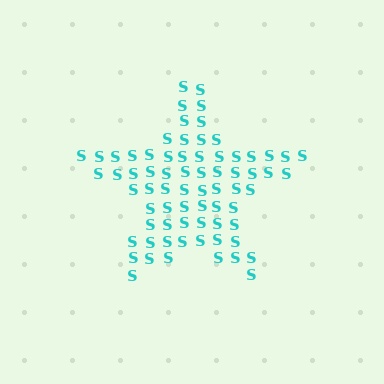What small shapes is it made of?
It is made of small letter S's.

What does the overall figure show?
The overall figure shows a star.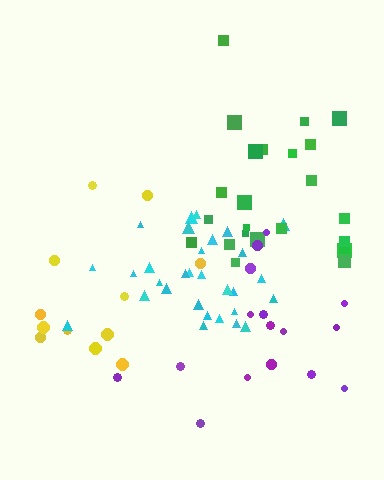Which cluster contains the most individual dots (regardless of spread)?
Cyan (30).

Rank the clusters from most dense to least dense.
cyan, green, purple, yellow.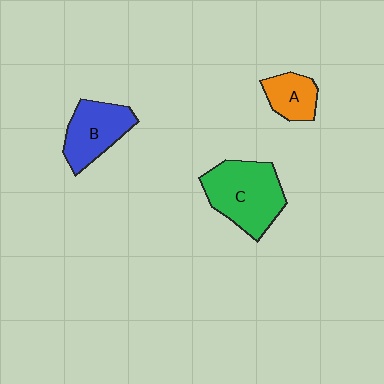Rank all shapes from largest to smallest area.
From largest to smallest: C (green), B (blue), A (orange).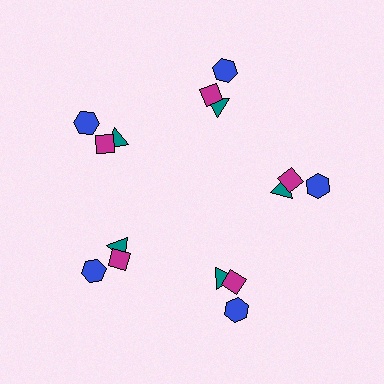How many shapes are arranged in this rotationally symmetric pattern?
There are 15 shapes, arranged in 5 groups of 3.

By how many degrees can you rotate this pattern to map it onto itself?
The pattern maps onto itself every 72 degrees of rotation.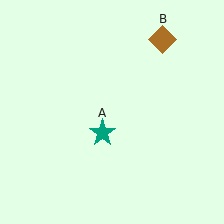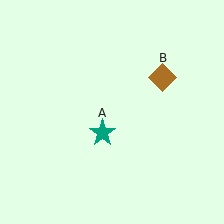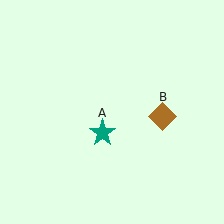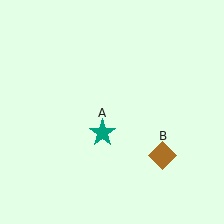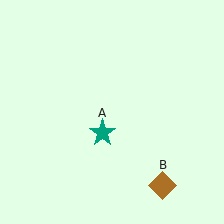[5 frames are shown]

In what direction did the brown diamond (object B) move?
The brown diamond (object B) moved down.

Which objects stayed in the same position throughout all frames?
Teal star (object A) remained stationary.